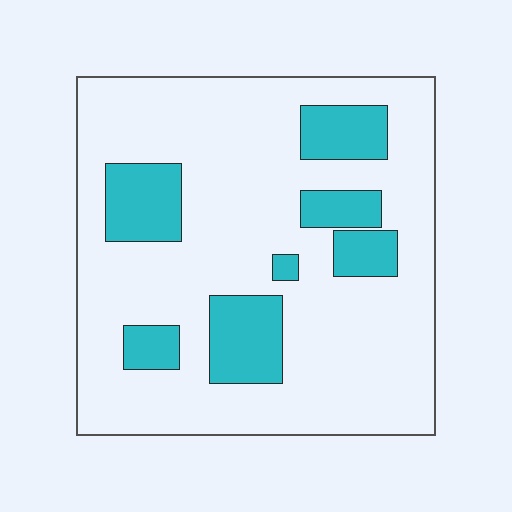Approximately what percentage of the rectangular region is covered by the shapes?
Approximately 20%.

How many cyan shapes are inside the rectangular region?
7.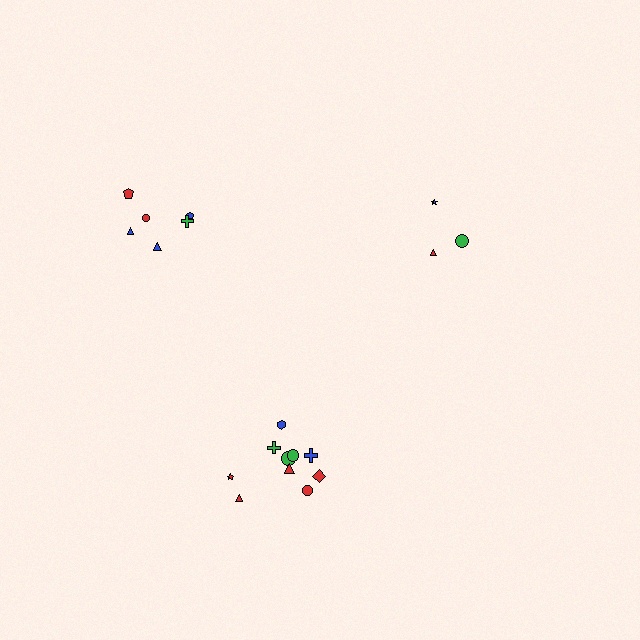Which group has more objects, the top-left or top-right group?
The top-left group.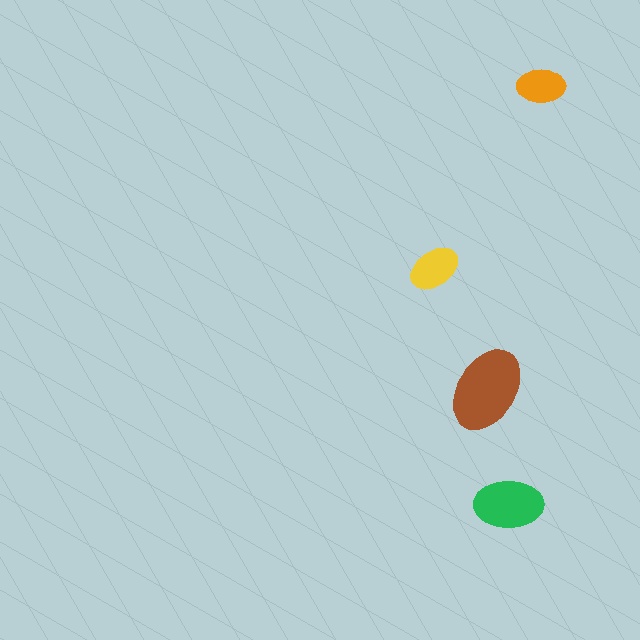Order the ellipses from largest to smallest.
the brown one, the green one, the yellow one, the orange one.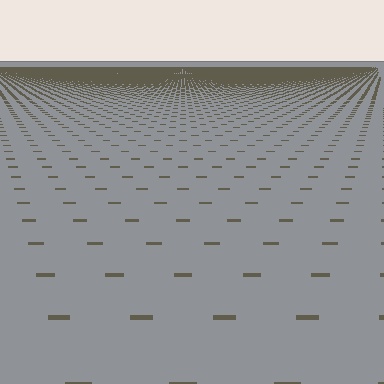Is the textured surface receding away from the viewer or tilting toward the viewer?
The surface is receding away from the viewer. Texture elements get smaller and denser toward the top.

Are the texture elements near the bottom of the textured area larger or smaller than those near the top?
Larger. Near the bottom, elements are closer to the viewer and appear at a bigger on-screen size.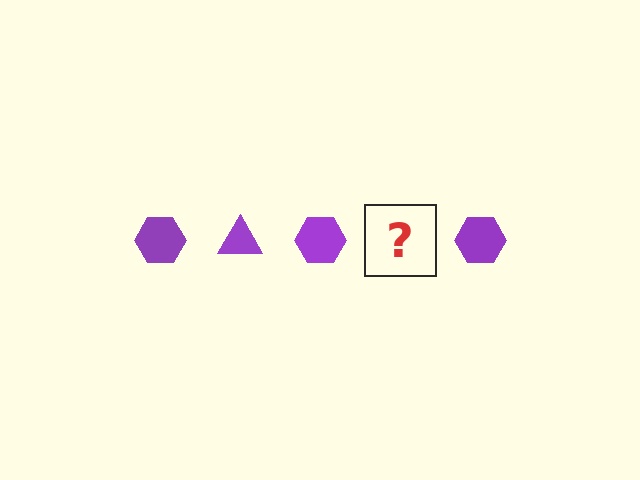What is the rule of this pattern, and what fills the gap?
The rule is that the pattern cycles through hexagon, triangle shapes in purple. The gap should be filled with a purple triangle.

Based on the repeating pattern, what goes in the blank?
The blank should be a purple triangle.